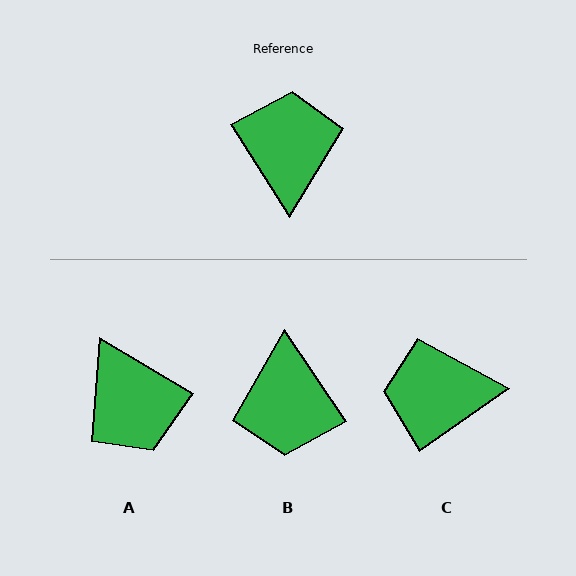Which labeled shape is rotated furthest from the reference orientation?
B, about 179 degrees away.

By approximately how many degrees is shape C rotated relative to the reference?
Approximately 93 degrees counter-clockwise.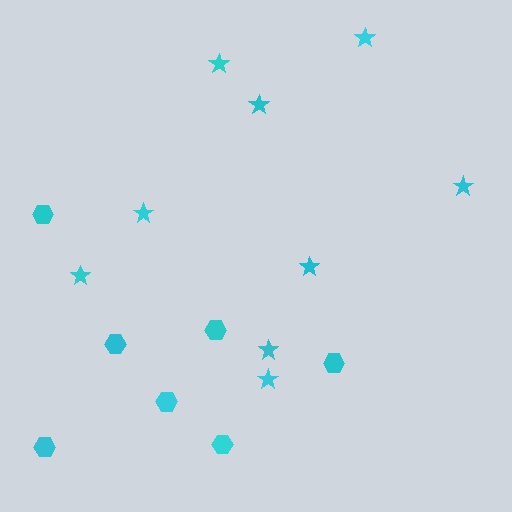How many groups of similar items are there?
There are 2 groups: one group of hexagons (7) and one group of stars (9).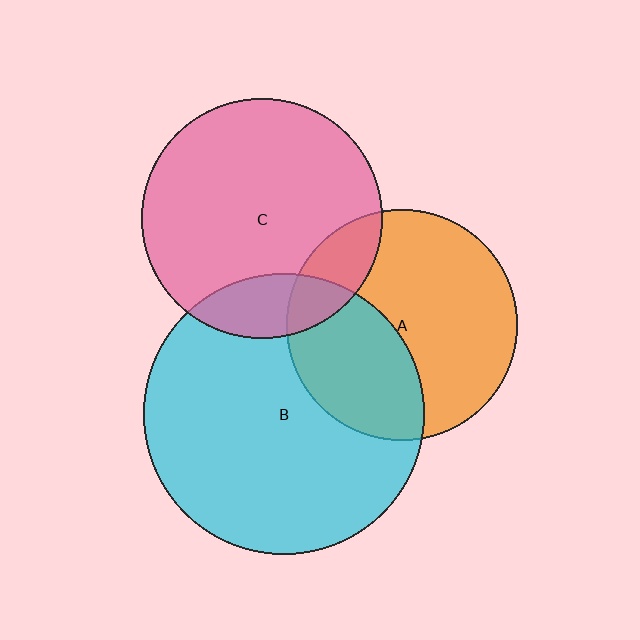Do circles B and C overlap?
Yes.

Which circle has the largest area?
Circle B (cyan).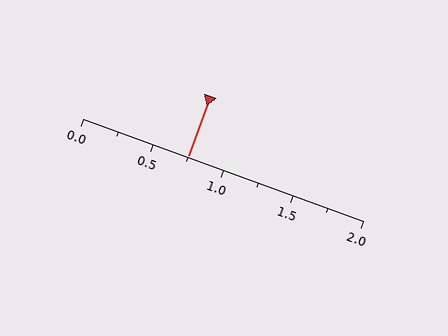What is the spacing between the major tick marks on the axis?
The major ticks are spaced 0.5 apart.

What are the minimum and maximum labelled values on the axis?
The axis runs from 0.0 to 2.0.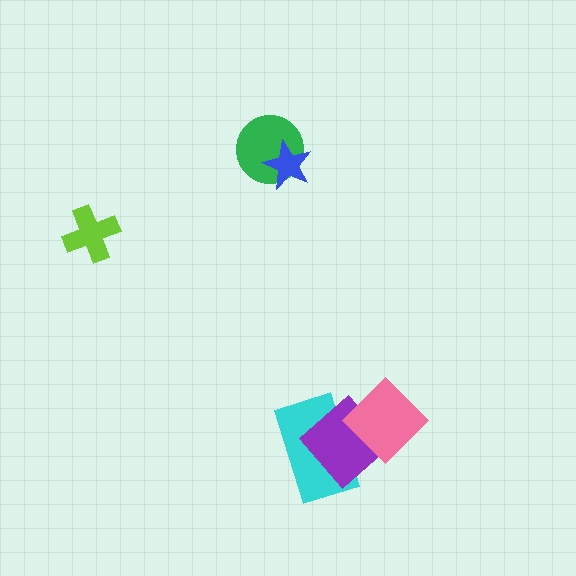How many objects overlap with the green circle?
1 object overlaps with the green circle.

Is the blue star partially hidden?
No, no other shape covers it.